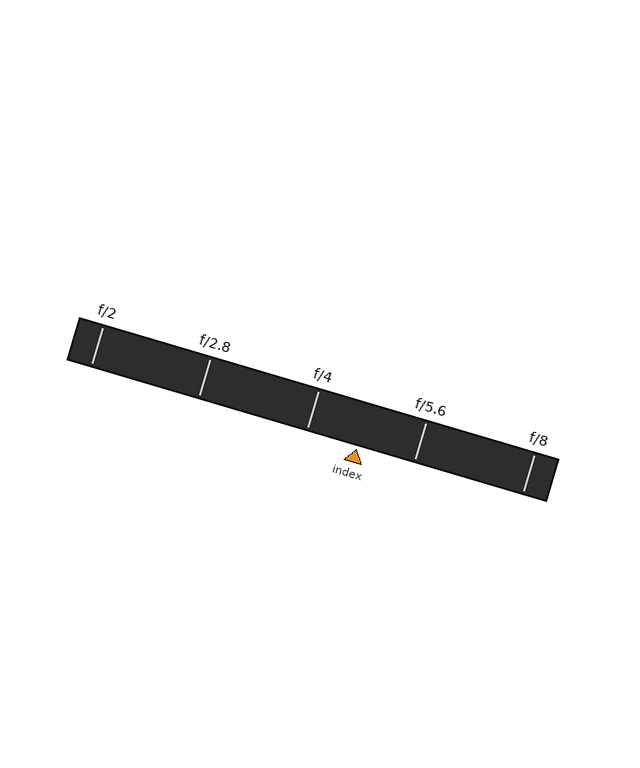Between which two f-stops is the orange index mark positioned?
The index mark is between f/4 and f/5.6.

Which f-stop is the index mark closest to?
The index mark is closest to f/4.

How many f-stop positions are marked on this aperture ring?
There are 5 f-stop positions marked.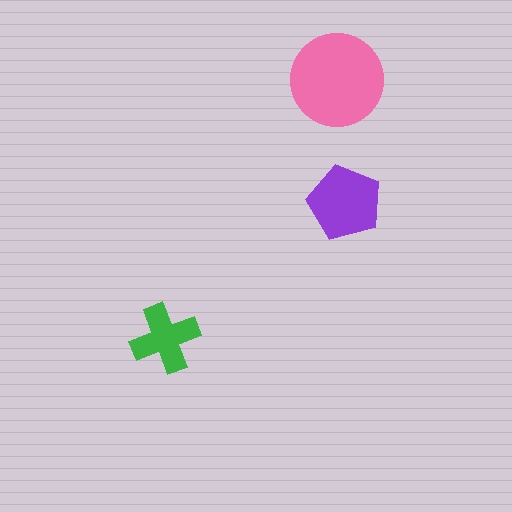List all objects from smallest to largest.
The green cross, the purple pentagon, the pink circle.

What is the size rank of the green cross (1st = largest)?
3rd.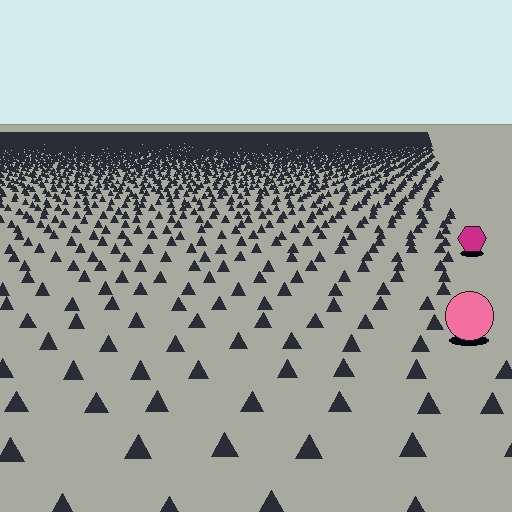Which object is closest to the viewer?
The pink circle is closest. The texture marks near it are larger and more spread out.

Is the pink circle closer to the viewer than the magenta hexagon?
Yes. The pink circle is closer — you can tell from the texture gradient: the ground texture is coarser near it.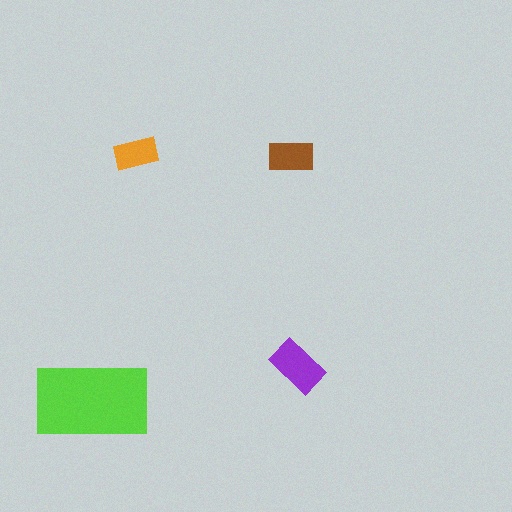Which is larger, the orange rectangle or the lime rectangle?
The lime one.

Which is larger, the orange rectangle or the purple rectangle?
The purple one.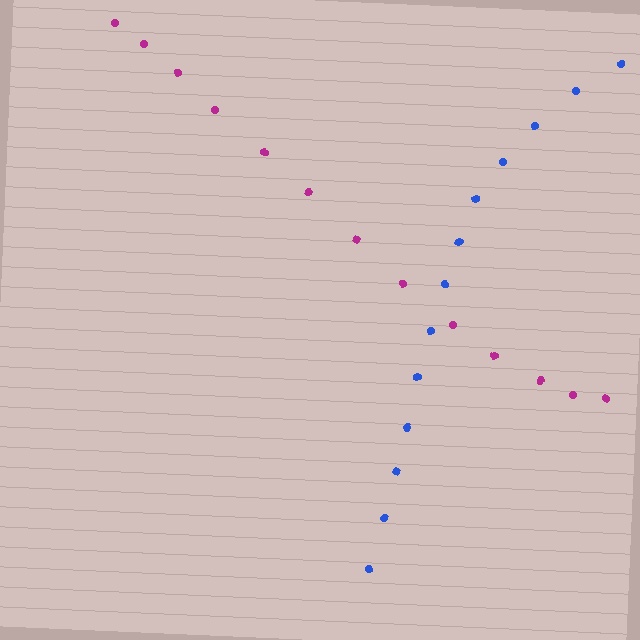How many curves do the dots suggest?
There are 2 distinct paths.